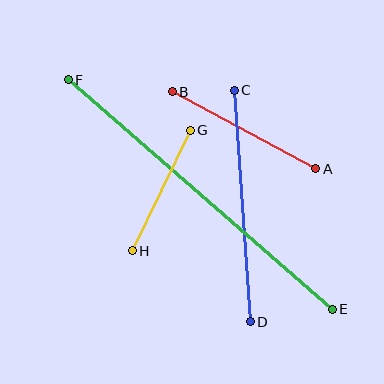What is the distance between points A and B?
The distance is approximately 163 pixels.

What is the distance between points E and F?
The distance is approximately 350 pixels.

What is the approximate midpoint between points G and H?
The midpoint is at approximately (161, 190) pixels.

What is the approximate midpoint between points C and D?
The midpoint is at approximately (242, 206) pixels.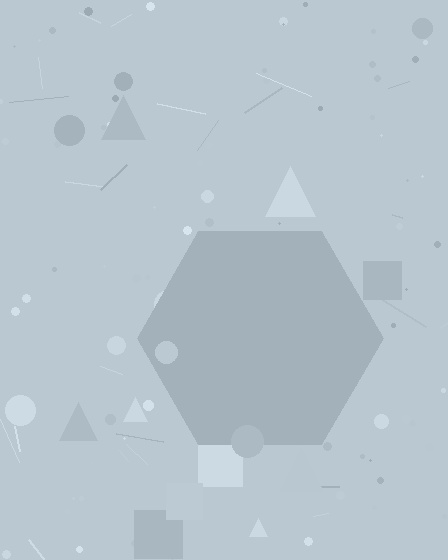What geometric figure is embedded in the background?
A hexagon is embedded in the background.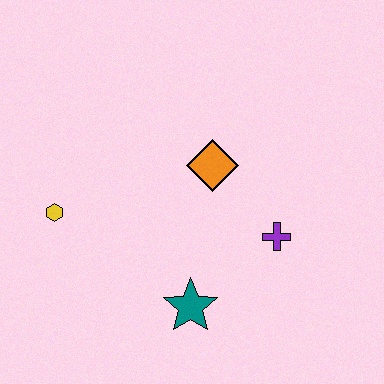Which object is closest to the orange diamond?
The purple cross is closest to the orange diamond.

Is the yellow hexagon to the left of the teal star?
Yes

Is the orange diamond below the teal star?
No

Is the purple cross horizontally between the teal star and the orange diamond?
No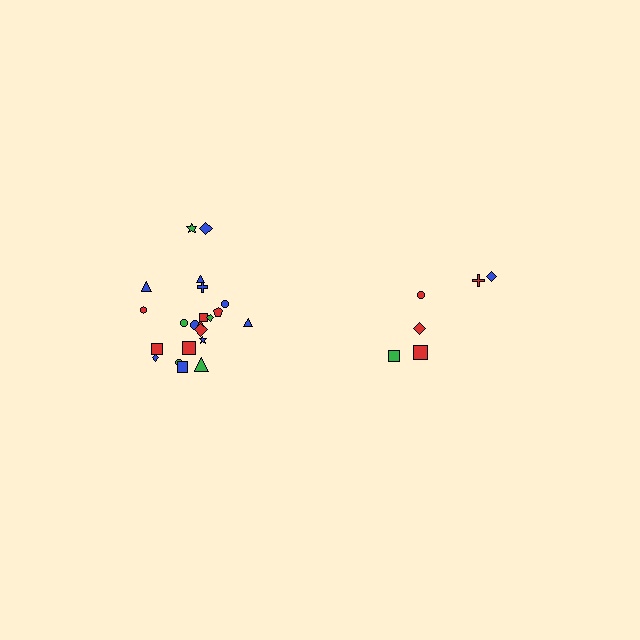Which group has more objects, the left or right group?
The left group.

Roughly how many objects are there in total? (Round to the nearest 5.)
Roughly 30 objects in total.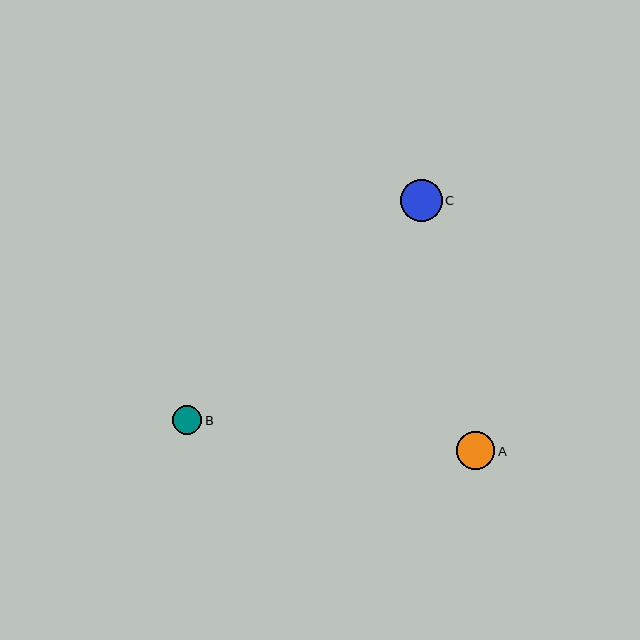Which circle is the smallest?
Circle B is the smallest with a size of approximately 29 pixels.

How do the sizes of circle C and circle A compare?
Circle C and circle A are approximately the same size.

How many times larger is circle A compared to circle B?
Circle A is approximately 1.3 times the size of circle B.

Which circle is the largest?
Circle C is the largest with a size of approximately 42 pixels.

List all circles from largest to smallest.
From largest to smallest: C, A, B.